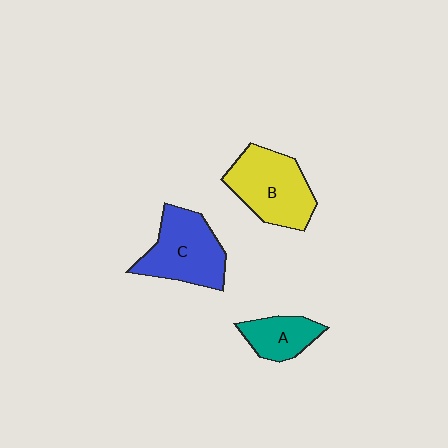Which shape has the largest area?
Shape B (yellow).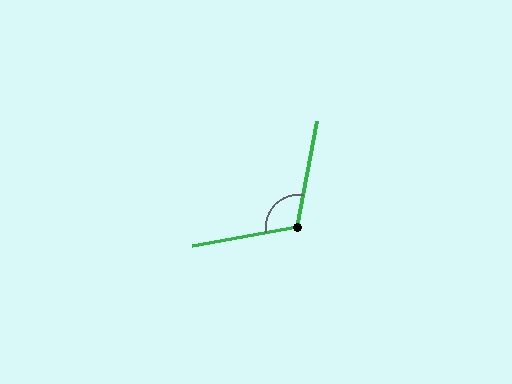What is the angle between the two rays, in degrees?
Approximately 111 degrees.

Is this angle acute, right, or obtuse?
It is obtuse.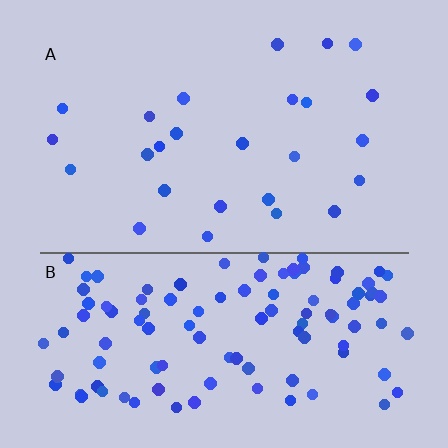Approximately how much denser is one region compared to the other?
Approximately 4.5× — region B over region A.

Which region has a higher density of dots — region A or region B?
B (the bottom).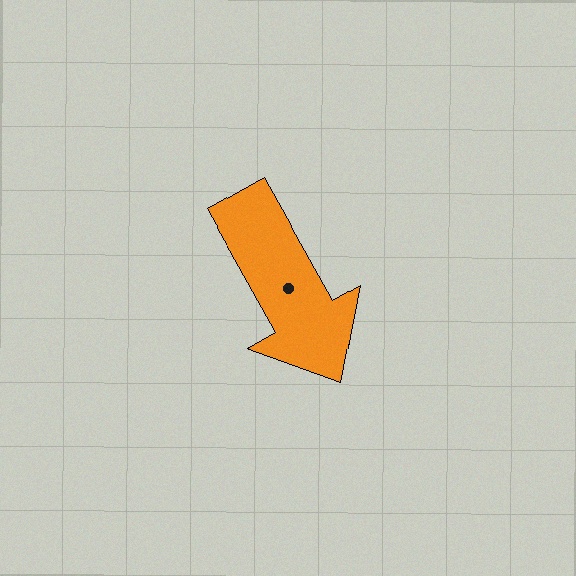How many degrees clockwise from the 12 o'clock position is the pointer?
Approximately 151 degrees.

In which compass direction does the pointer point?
Southeast.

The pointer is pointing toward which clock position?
Roughly 5 o'clock.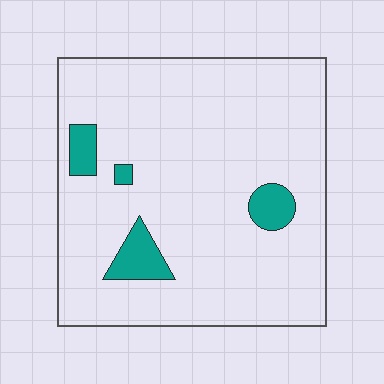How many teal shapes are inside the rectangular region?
4.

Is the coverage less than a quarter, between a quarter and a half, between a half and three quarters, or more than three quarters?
Less than a quarter.